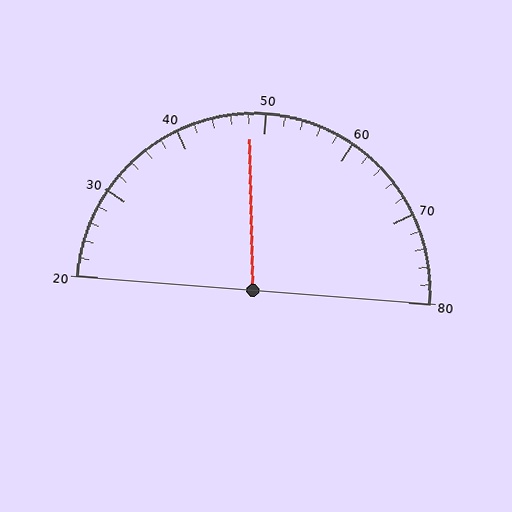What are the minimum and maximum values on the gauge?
The gauge ranges from 20 to 80.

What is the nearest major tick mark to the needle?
The nearest major tick mark is 50.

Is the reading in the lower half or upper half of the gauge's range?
The reading is in the lower half of the range (20 to 80).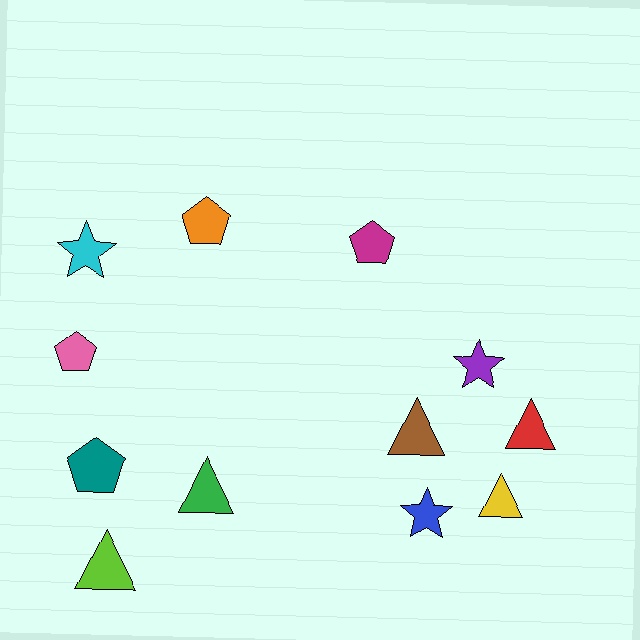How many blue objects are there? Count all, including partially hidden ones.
There is 1 blue object.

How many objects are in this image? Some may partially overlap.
There are 12 objects.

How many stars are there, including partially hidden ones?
There are 3 stars.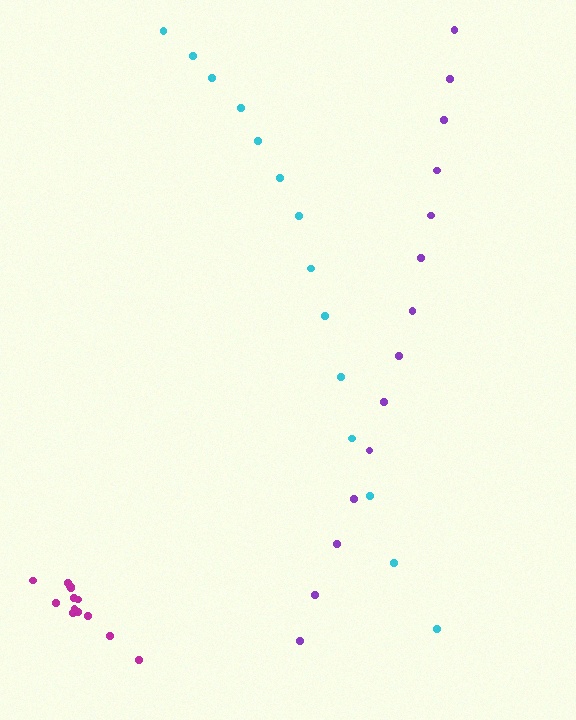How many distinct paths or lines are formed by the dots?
There are 3 distinct paths.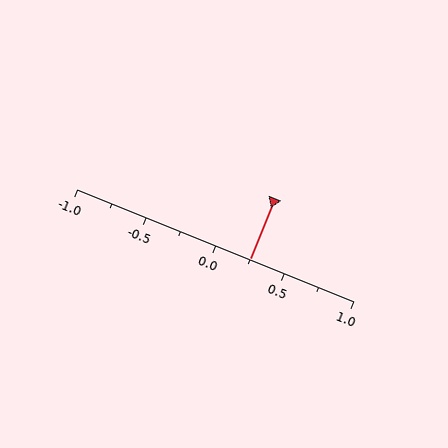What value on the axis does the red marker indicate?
The marker indicates approximately 0.25.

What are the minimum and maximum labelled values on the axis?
The axis runs from -1.0 to 1.0.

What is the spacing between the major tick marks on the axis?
The major ticks are spaced 0.5 apart.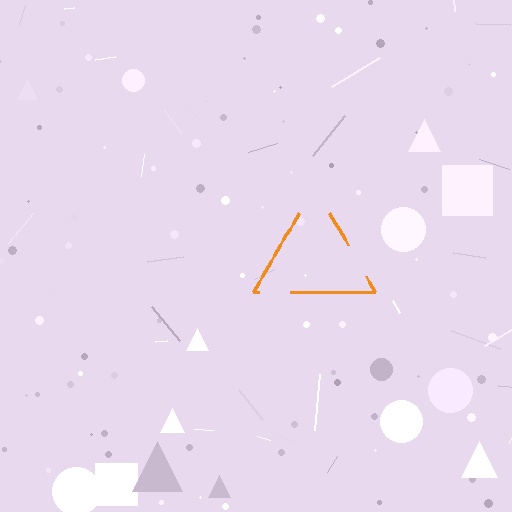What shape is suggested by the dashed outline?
The dashed outline suggests a triangle.